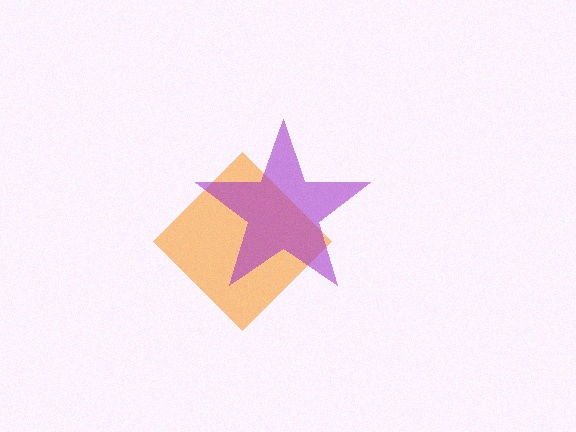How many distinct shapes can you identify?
There are 2 distinct shapes: an orange diamond, a purple star.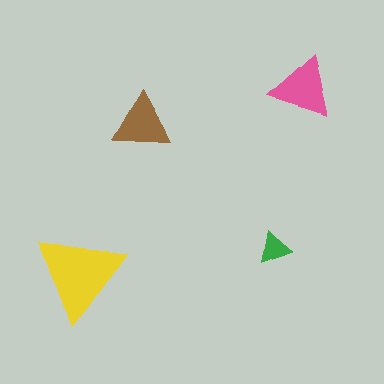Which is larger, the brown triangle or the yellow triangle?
The yellow one.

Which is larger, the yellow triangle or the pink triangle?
The yellow one.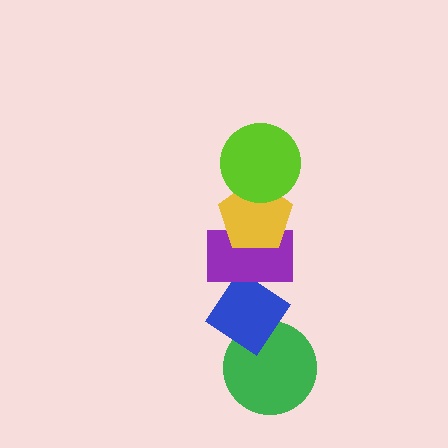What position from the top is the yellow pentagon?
The yellow pentagon is 2nd from the top.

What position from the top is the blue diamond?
The blue diamond is 4th from the top.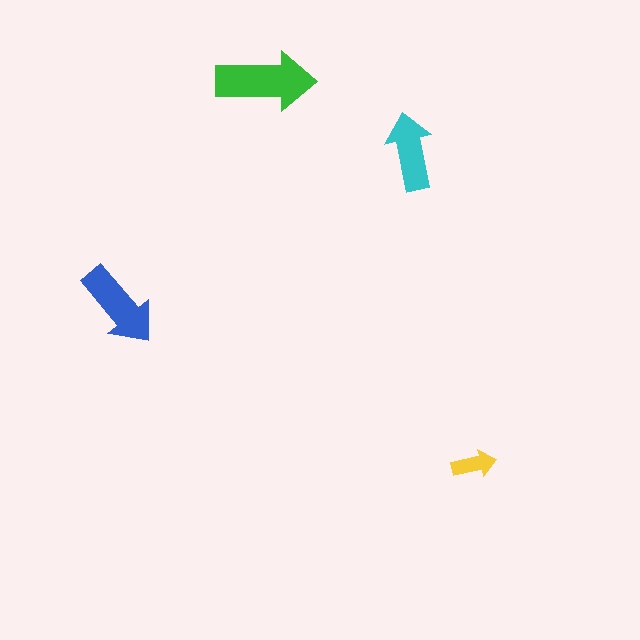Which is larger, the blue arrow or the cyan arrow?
The blue one.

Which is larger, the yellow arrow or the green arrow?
The green one.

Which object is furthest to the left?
The blue arrow is leftmost.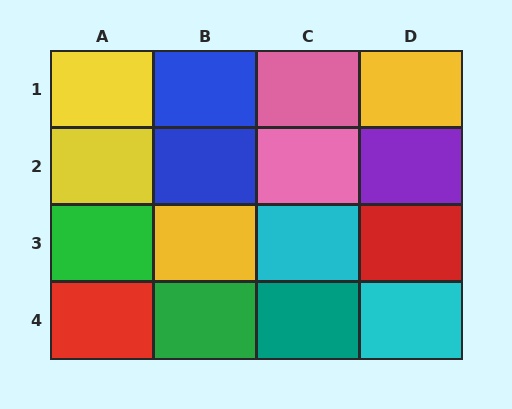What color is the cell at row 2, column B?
Blue.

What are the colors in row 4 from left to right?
Red, green, teal, cyan.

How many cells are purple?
1 cell is purple.